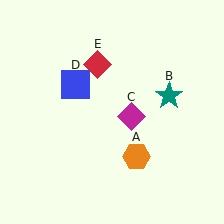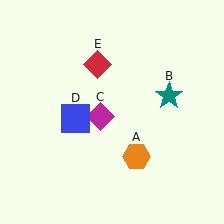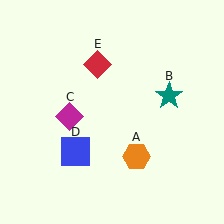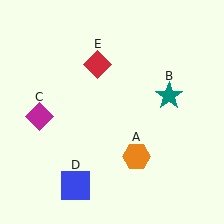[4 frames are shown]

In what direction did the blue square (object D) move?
The blue square (object D) moved down.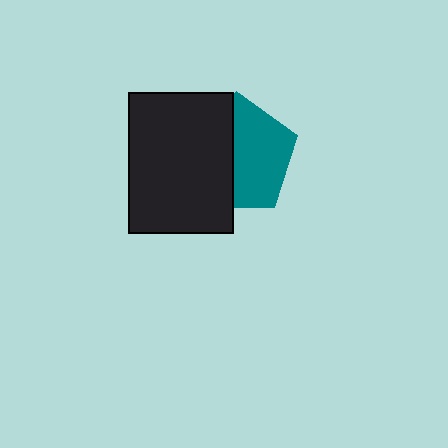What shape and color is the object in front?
The object in front is a black rectangle.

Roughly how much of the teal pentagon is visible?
About half of it is visible (roughly 53%).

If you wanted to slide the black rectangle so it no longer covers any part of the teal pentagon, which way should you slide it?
Slide it left — that is the most direct way to separate the two shapes.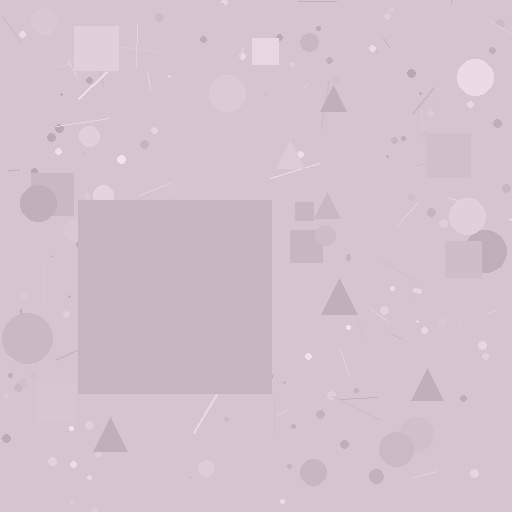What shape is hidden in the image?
A square is hidden in the image.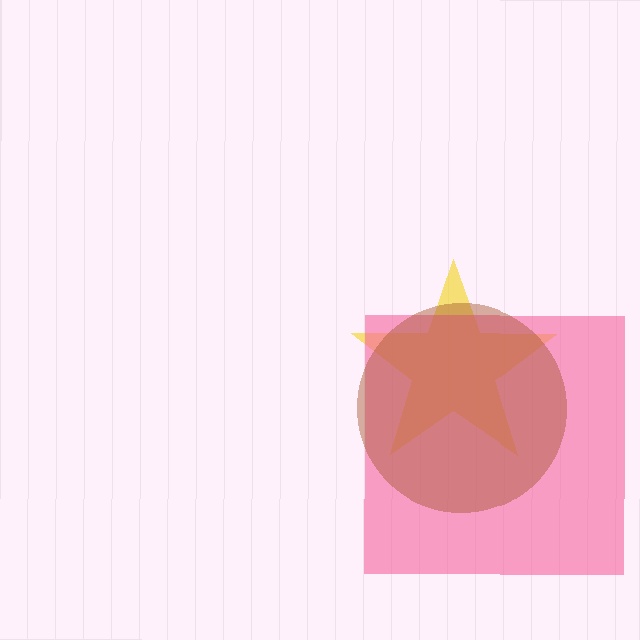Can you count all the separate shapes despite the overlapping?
Yes, there are 3 separate shapes.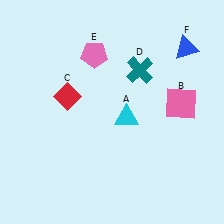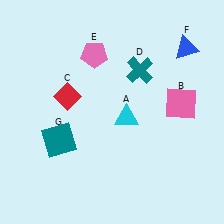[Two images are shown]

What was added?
A teal square (G) was added in Image 2.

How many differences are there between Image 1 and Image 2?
There is 1 difference between the two images.